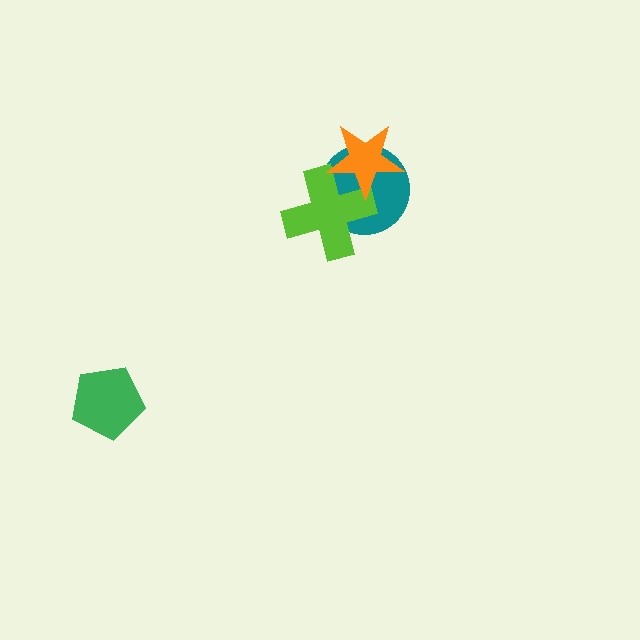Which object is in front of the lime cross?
The orange star is in front of the lime cross.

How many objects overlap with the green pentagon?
0 objects overlap with the green pentagon.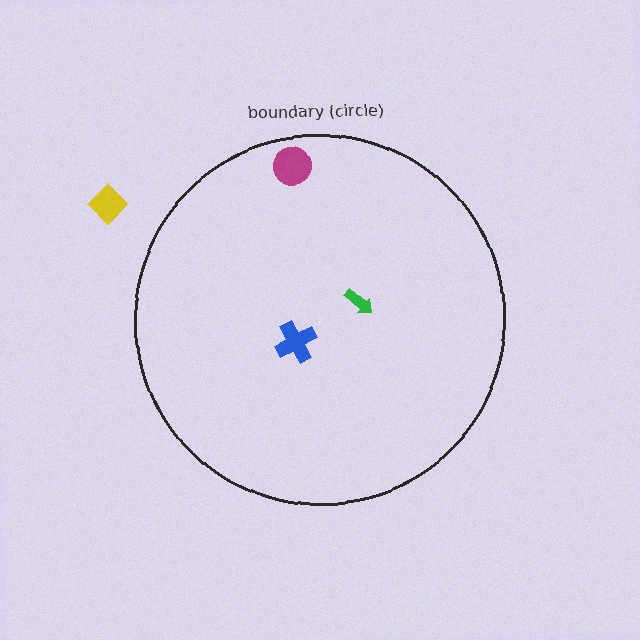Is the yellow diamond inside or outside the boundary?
Outside.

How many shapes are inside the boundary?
3 inside, 1 outside.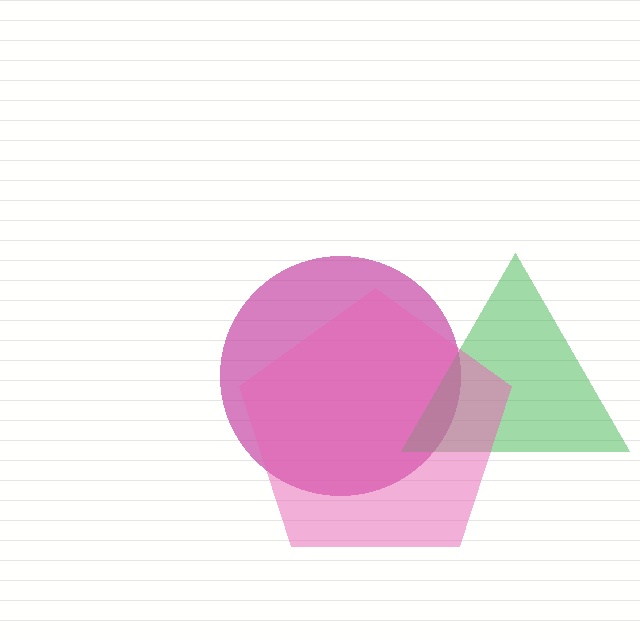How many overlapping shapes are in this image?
There are 3 overlapping shapes in the image.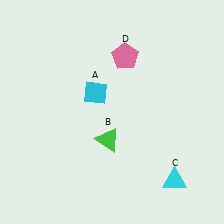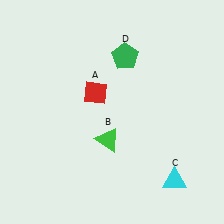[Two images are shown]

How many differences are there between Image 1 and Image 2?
There are 2 differences between the two images.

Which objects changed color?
A changed from cyan to red. D changed from pink to green.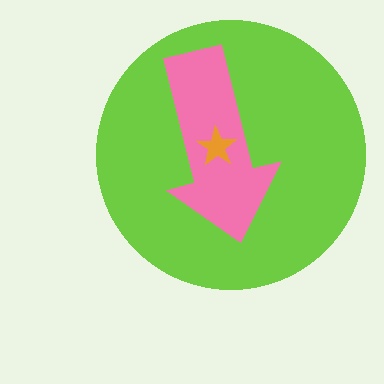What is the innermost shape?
The orange star.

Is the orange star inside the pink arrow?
Yes.